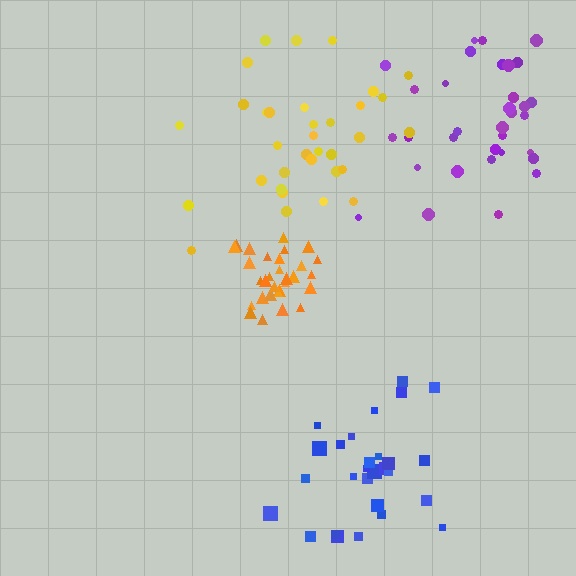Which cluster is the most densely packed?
Orange.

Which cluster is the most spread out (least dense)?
Yellow.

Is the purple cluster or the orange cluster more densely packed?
Orange.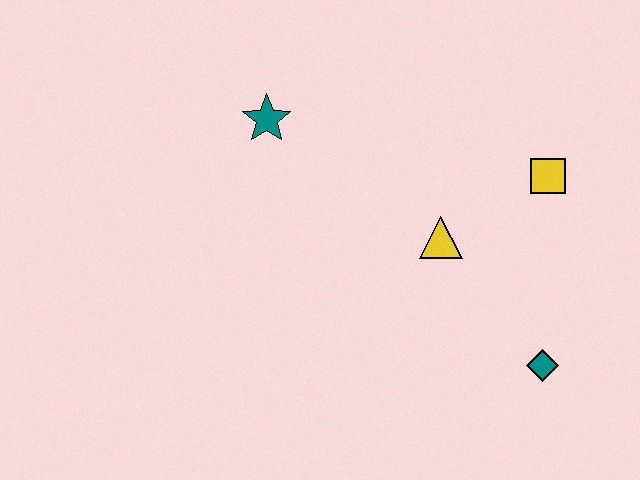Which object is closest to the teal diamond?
The yellow triangle is closest to the teal diamond.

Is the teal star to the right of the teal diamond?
No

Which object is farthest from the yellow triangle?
The teal star is farthest from the yellow triangle.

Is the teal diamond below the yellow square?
Yes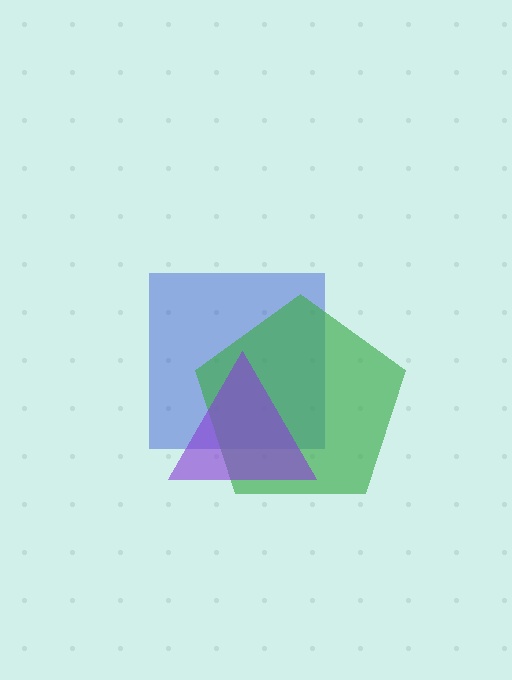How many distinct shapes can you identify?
There are 3 distinct shapes: a blue square, a green pentagon, a purple triangle.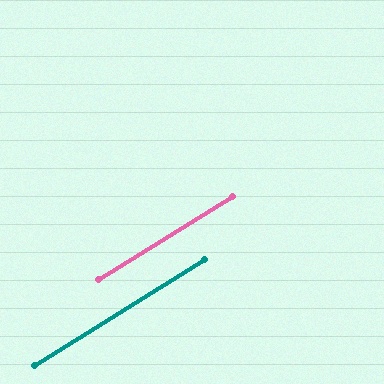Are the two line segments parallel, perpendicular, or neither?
Parallel — their directions differ by only 0.3°.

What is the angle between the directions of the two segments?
Approximately 0 degrees.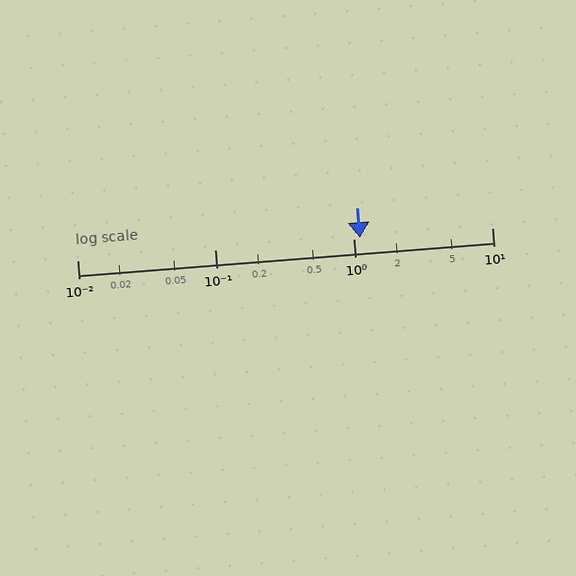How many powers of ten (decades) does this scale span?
The scale spans 3 decades, from 0.01 to 10.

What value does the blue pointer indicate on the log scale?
The pointer indicates approximately 1.1.